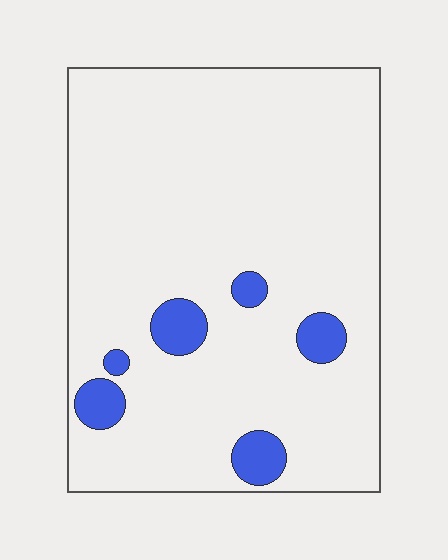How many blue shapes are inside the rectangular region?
6.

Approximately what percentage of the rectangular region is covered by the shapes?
Approximately 10%.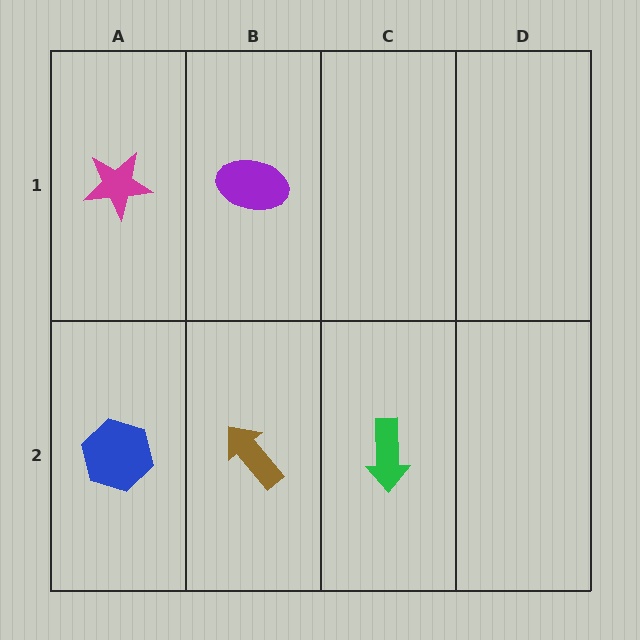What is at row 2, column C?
A green arrow.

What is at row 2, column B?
A brown arrow.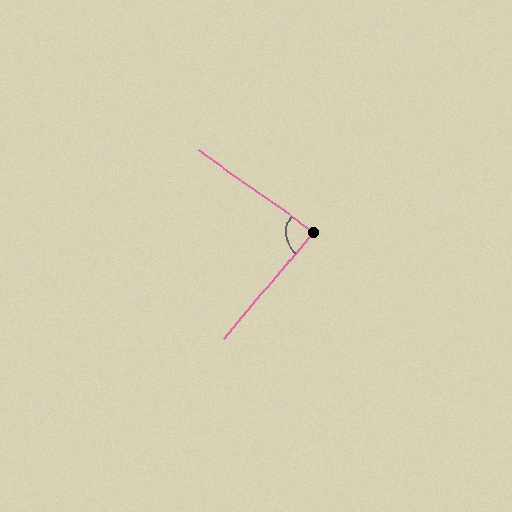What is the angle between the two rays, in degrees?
Approximately 85 degrees.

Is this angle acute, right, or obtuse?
It is approximately a right angle.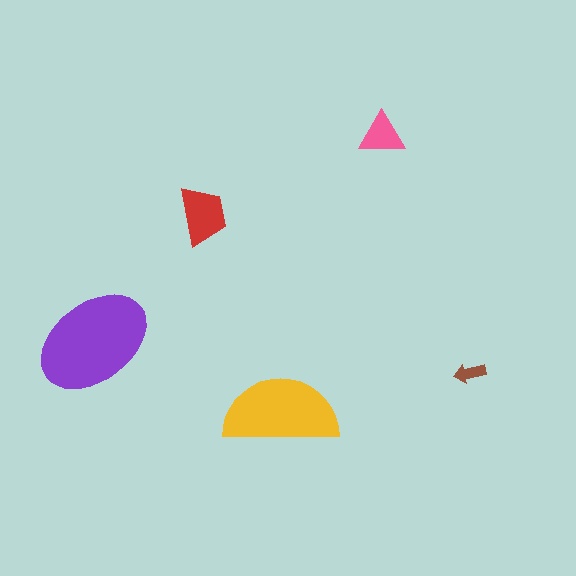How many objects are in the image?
There are 5 objects in the image.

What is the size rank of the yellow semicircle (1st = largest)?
2nd.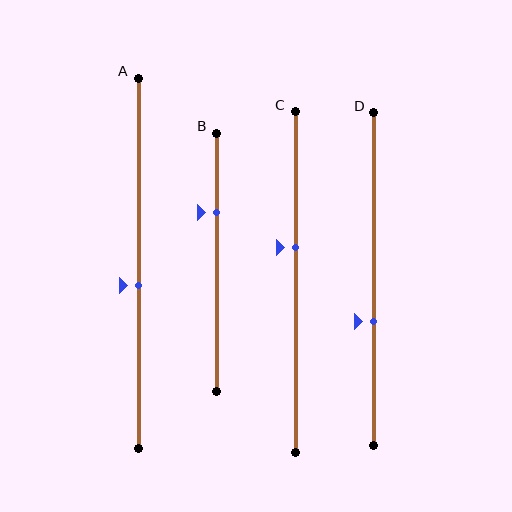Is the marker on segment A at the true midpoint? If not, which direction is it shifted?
No, the marker on segment A is shifted downward by about 6% of the segment length.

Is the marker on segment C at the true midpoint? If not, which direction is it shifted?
No, the marker on segment C is shifted upward by about 10% of the segment length.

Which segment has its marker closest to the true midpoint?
Segment A has its marker closest to the true midpoint.